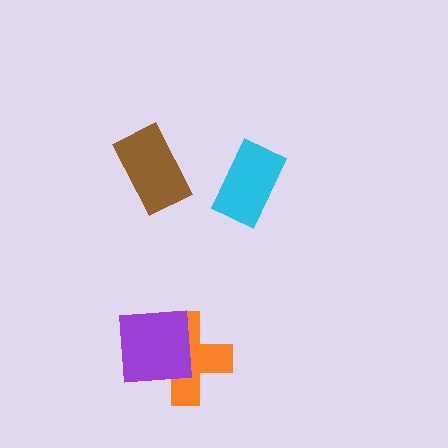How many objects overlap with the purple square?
1 object overlaps with the purple square.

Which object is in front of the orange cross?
The purple square is in front of the orange cross.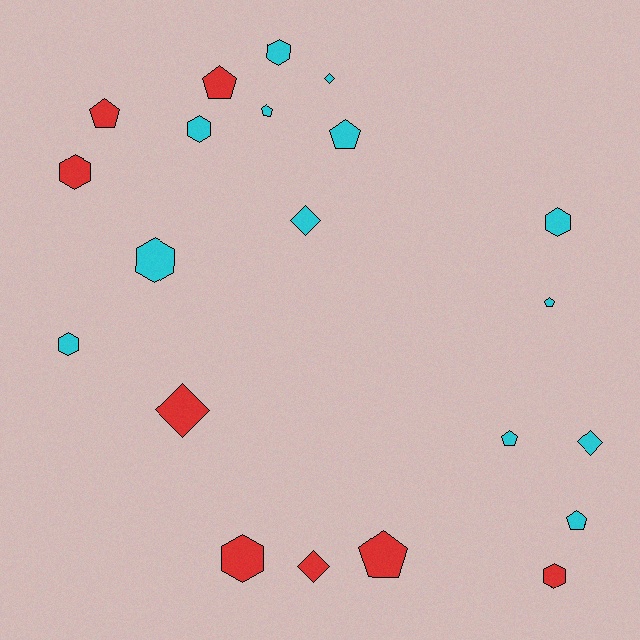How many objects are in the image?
There are 21 objects.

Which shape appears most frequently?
Hexagon, with 8 objects.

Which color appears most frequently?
Cyan, with 13 objects.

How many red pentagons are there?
There are 3 red pentagons.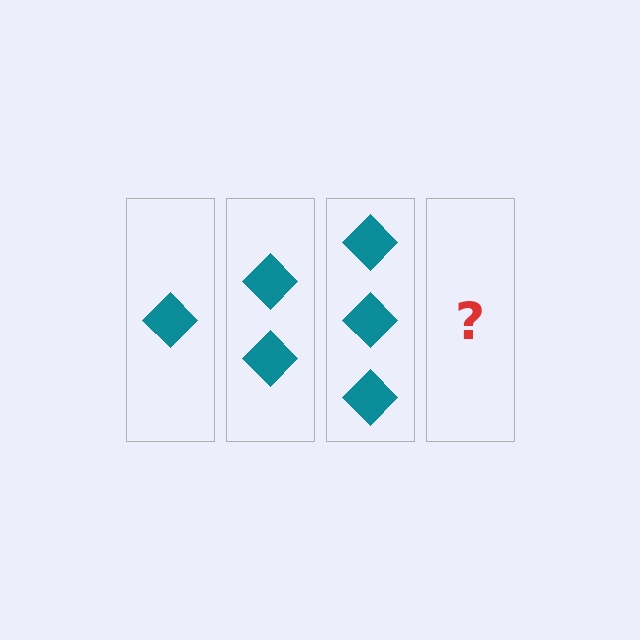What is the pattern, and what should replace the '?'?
The pattern is that each step adds one more diamond. The '?' should be 4 diamonds.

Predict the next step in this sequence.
The next step is 4 diamonds.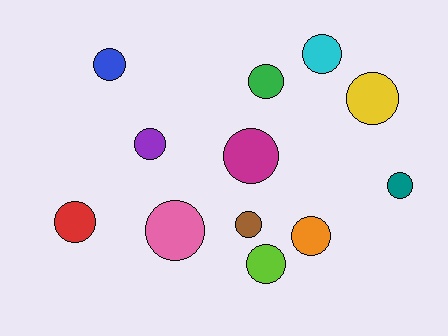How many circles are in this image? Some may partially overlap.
There are 12 circles.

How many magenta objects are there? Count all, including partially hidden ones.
There is 1 magenta object.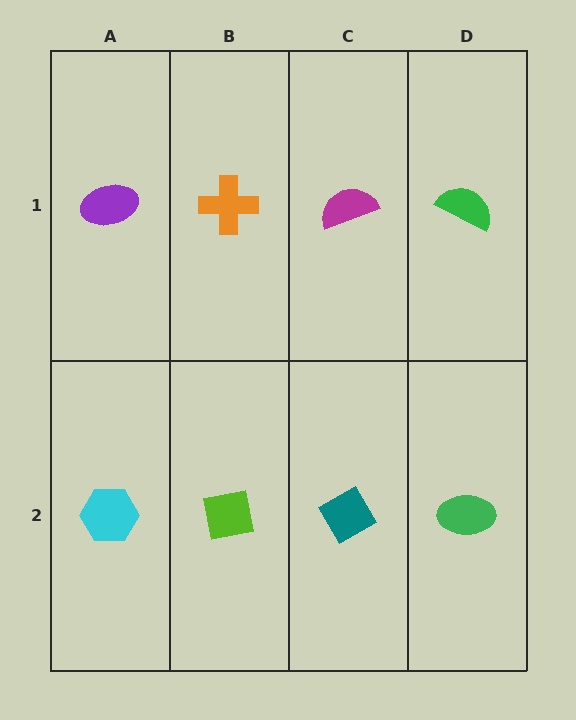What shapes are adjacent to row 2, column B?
An orange cross (row 1, column B), a cyan hexagon (row 2, column A), a teal diamond (row 2, column C).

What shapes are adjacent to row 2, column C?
A magenta semicircle (row 1, column C), a lime square (row 2, column B), a green ellipse (row 2, column D).